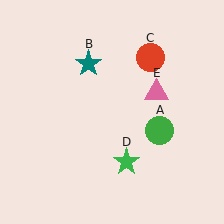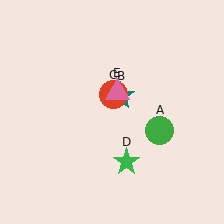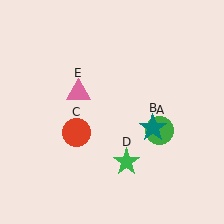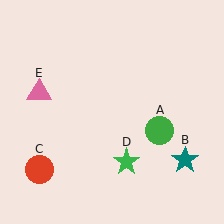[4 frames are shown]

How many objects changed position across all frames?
3 objects changed position: teal star (object B), red circle (object C), pink triangle (object E).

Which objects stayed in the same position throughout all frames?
Green circle (object A) and green star (object D) remained stationary.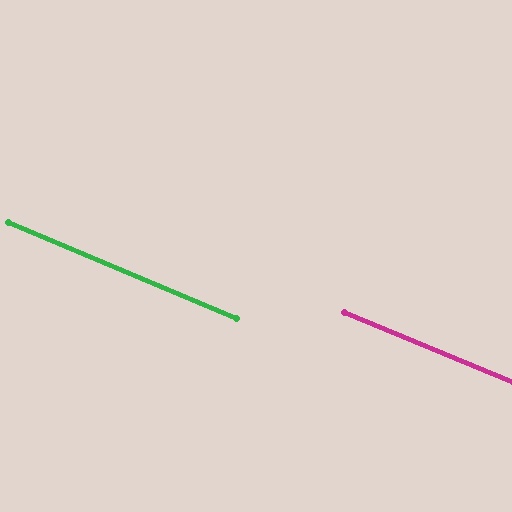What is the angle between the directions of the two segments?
Approximately 0 degrees.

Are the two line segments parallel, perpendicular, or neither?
Parallel — their directions differ by only 0.4°.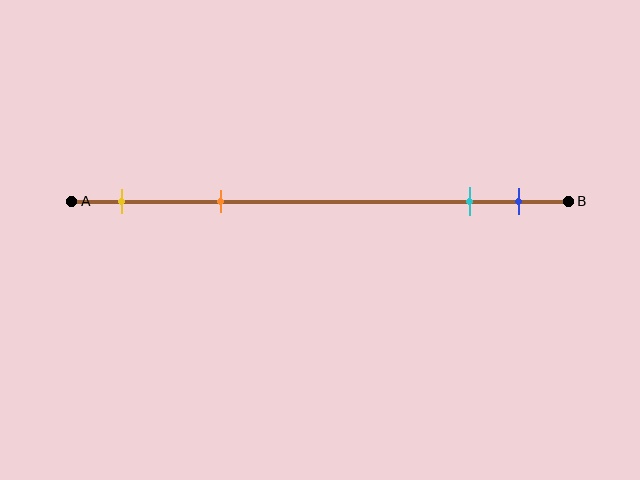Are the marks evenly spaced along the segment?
No, the marks are not evenly spaced.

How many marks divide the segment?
There are 4 marks dividing the segment.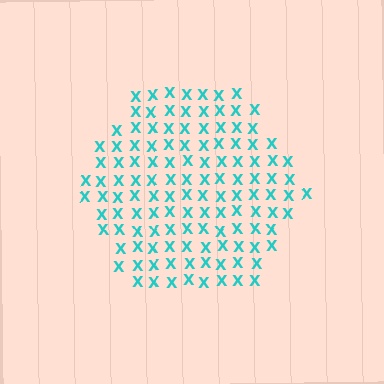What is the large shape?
The large shape is a hexagon.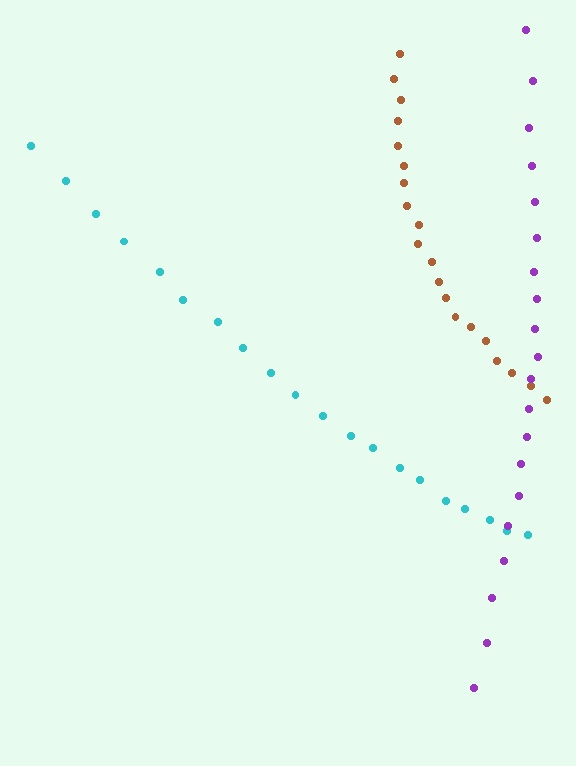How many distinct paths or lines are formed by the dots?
There are 3 distinct paths.